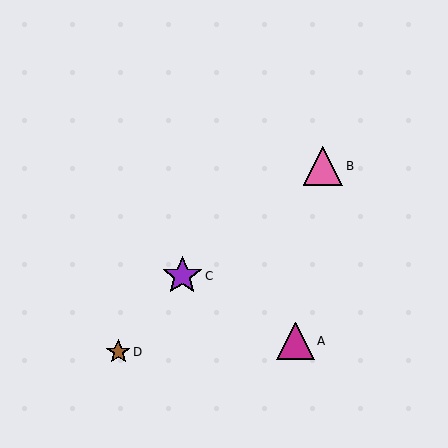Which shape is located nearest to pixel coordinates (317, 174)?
The pink triangle (labeled B) at (323, 166) is nearest to that location.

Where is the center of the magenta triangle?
The center of the magenta triangle is at (296, 341).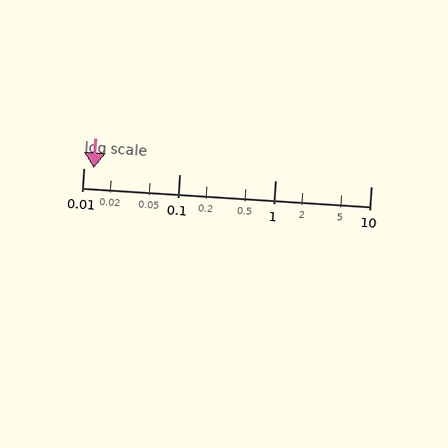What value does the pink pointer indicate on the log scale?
The pointer indicates approximately 0.013.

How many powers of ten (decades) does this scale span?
The scale spans 3 decades, from 0.01 to 10.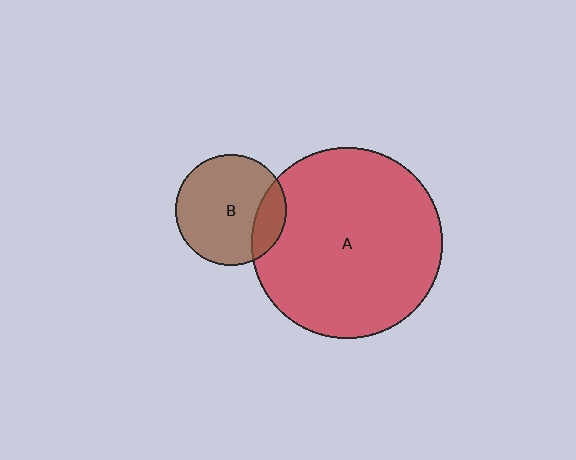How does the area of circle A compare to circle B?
Approximately 3.0 times.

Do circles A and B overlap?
Yes.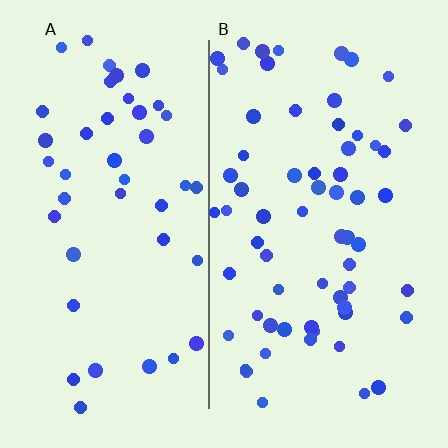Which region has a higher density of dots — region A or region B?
B (the right).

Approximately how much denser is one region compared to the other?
Approximately 1.4× — region B over region A.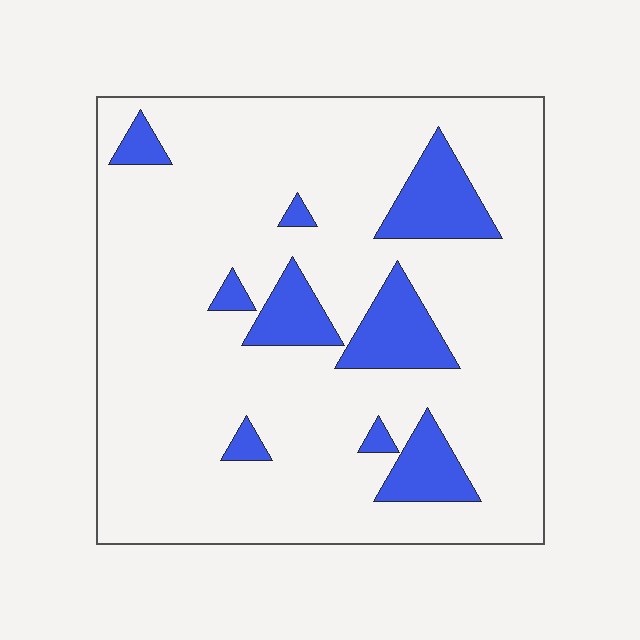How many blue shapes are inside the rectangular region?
9.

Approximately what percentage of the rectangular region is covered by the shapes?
Approximately 15%.